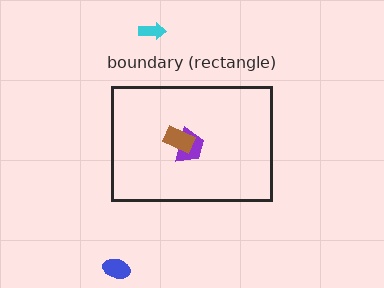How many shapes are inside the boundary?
2 inside, 2 outside.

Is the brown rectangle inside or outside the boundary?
Inside.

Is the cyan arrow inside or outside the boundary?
Outside.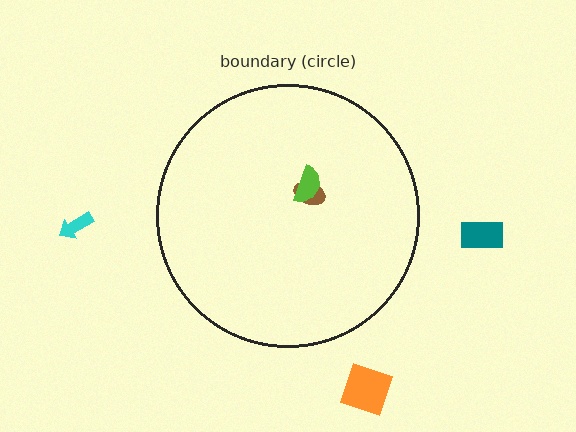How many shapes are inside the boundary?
2 inside, 3 outside.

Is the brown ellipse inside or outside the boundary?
Inside.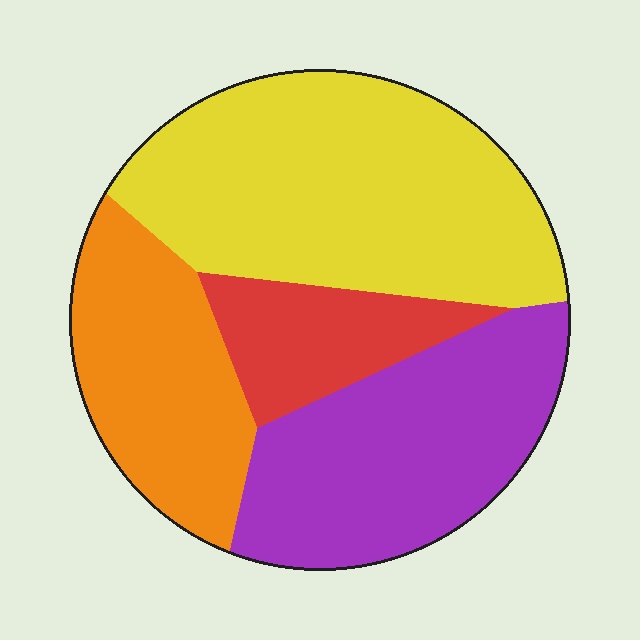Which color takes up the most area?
Yellow, at roughly 40%.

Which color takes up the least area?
Red, at roughly 10%.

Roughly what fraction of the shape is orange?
Orange takes up about one fifth (1/5) of the shape.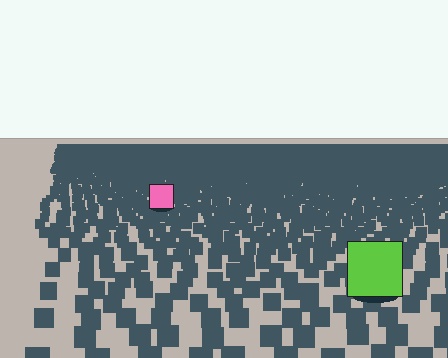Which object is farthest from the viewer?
The pink square is farthest from the viewer. It appears smaller and the ground texture around it is denser.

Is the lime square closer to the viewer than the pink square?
Yes. The lime square is closer — you can tell from the texture gradient: the ground texture is coarser near it.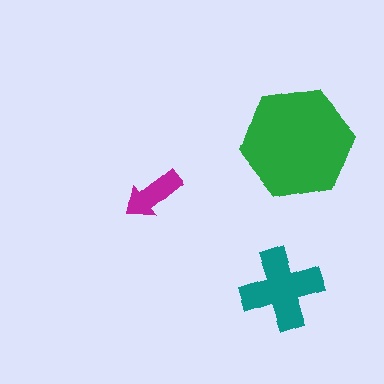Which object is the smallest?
The magenta arrow.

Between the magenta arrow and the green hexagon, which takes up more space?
The green hexagon.